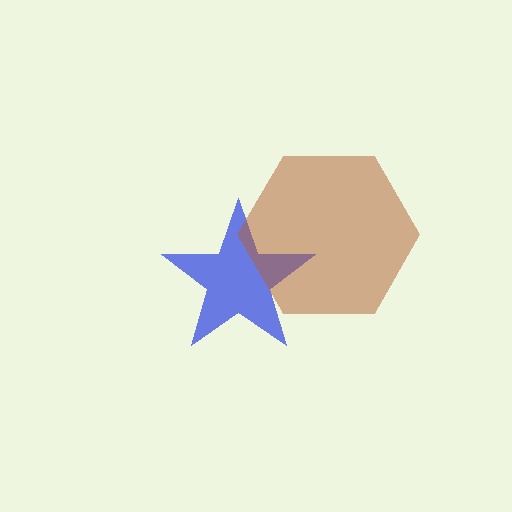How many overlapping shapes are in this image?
There are 2 overlapping shapes in the image.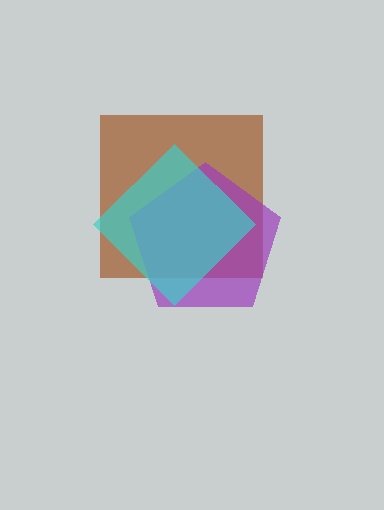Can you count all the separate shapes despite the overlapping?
Yes, there are 3 separate shapes.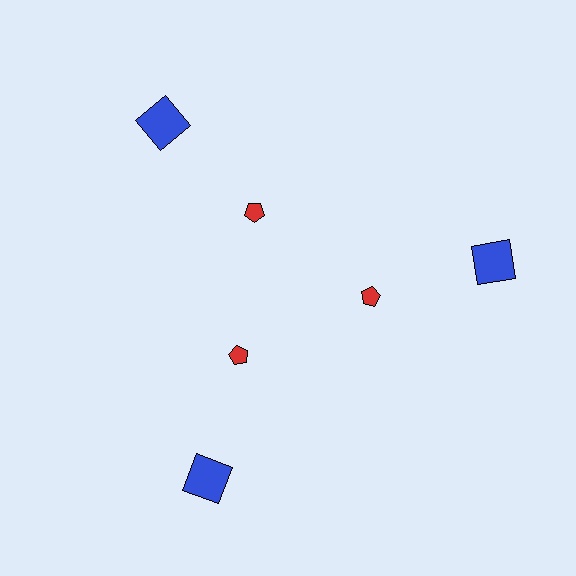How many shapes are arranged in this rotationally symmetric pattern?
There are 6 shapes, arranged in 3 groups of 2.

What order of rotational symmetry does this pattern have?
This pattern has 3-fold rotational symmetry.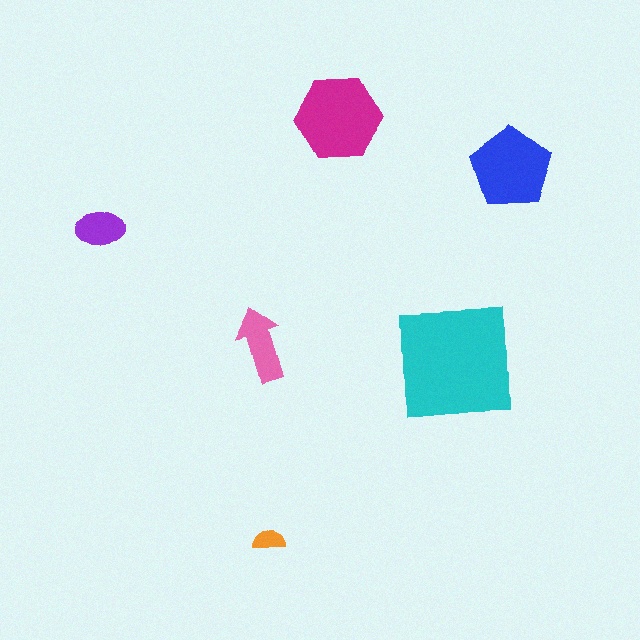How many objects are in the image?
There are 6 objects in the image.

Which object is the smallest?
The orange semicircle.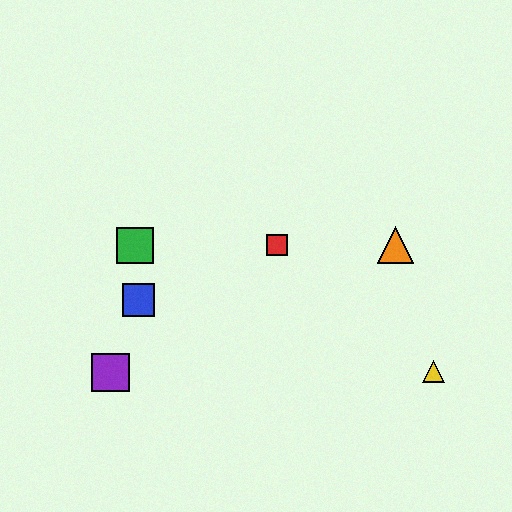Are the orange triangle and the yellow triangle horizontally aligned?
No, the orange triangle is at y≈245 and the yellow triangle is at y≈372.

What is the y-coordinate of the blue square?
The blue square is at y≈300.